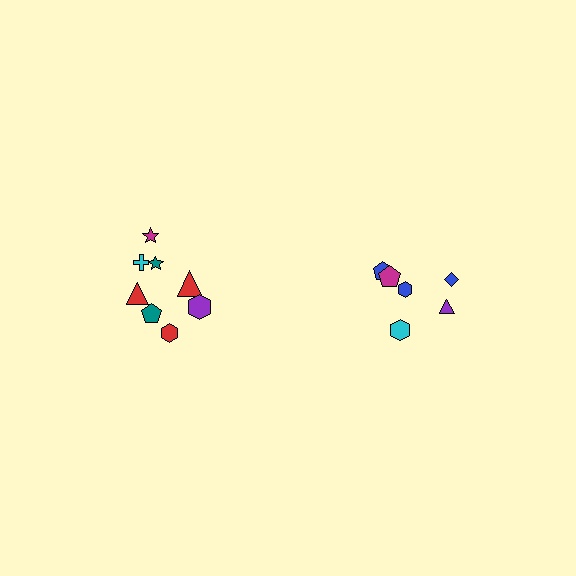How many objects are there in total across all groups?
There are 14 objects.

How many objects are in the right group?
There are 6 objects.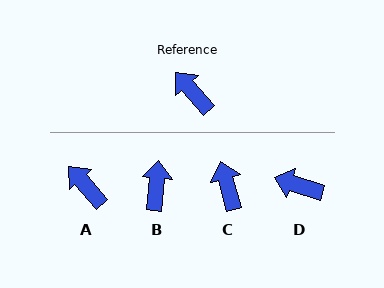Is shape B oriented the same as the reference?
No, it is off by about 47 degrees.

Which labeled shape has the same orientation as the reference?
A.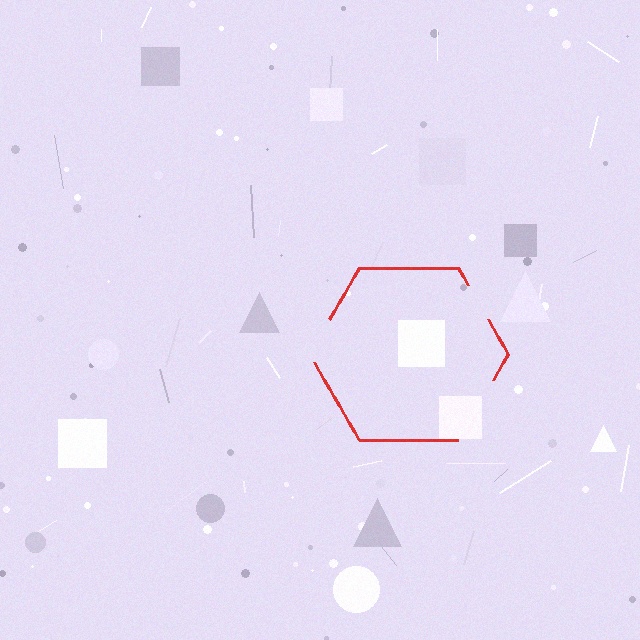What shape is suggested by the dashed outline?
The dashed outline suggests a hexagon.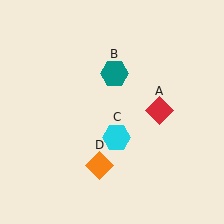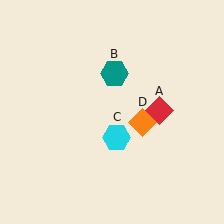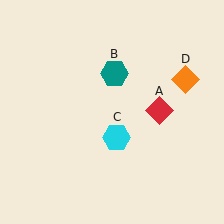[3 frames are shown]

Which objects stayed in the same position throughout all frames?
Red diamond (object A) and teal hexagon (object B) and cyan hexagon (object C) remained stationary.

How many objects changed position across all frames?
1 object changed position: orange diamond (object D).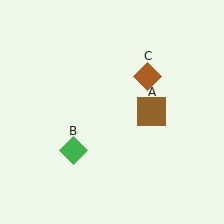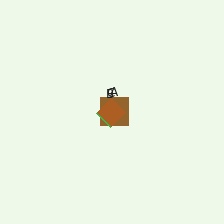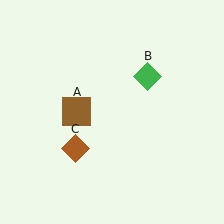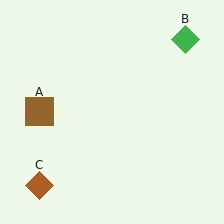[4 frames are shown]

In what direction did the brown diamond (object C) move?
The brown diamond (object C) moved down and to the left.